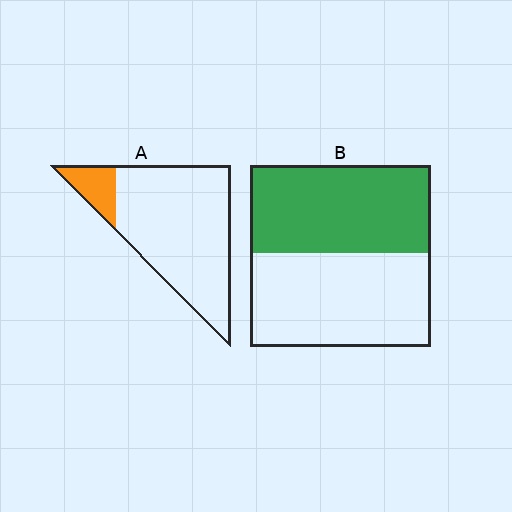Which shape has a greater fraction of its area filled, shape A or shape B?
Shape B.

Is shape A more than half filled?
No.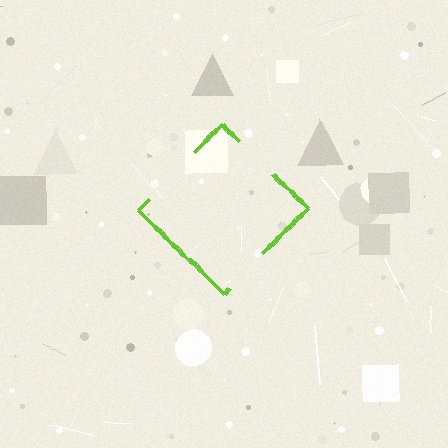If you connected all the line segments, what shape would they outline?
They would outline a diamond.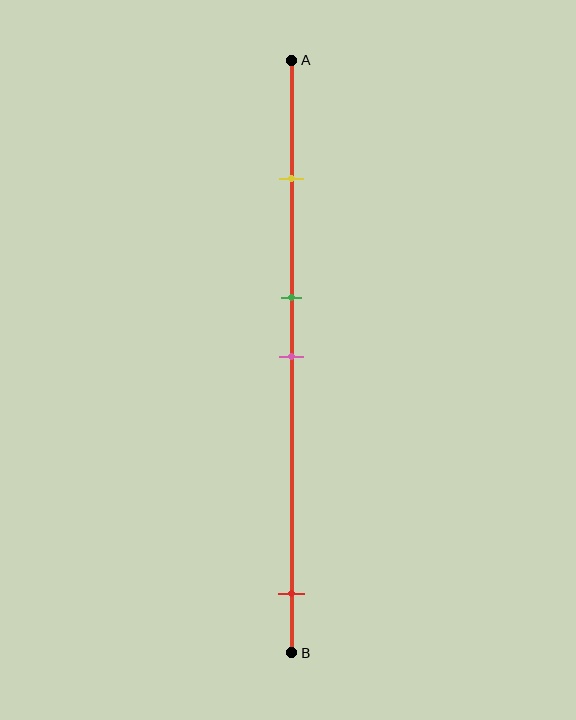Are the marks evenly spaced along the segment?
No, the marks are not evenly spaced.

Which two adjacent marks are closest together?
The green and pink marks are the closest adjacent pair.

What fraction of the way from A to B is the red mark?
The red mark is approximately 90% (0.9) of the way from A to B.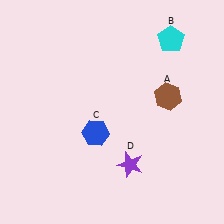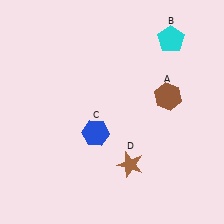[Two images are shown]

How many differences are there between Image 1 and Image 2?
There is 1 difference between the two images.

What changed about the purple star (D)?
In Image 1, D is purple. In Image 2, it changed to brown.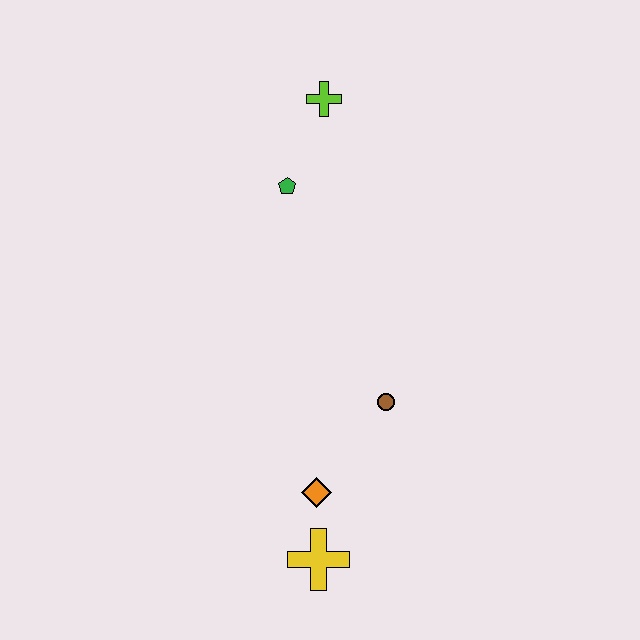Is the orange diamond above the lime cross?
No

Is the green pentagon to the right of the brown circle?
No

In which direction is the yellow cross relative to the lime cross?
The yellow cross is below the lime cross.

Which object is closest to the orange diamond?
The yellow cross is closest to the orange diamond.